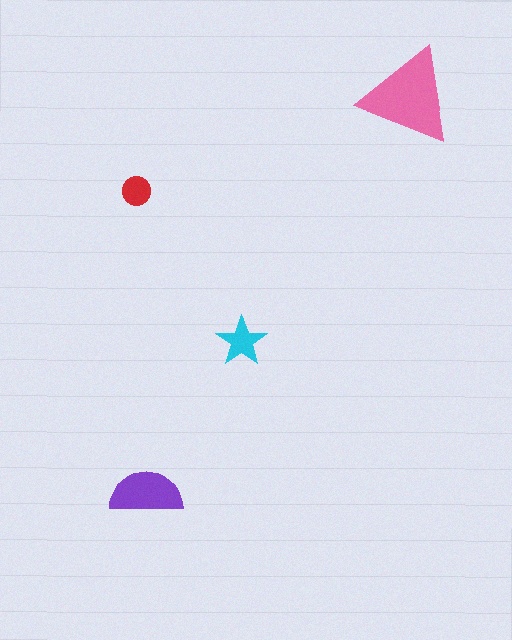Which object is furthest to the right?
The pink triangle is rightmost.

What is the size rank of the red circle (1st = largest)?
4th.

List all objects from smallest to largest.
The red circle, the cyan star, the purple semicircle, the pink triangle.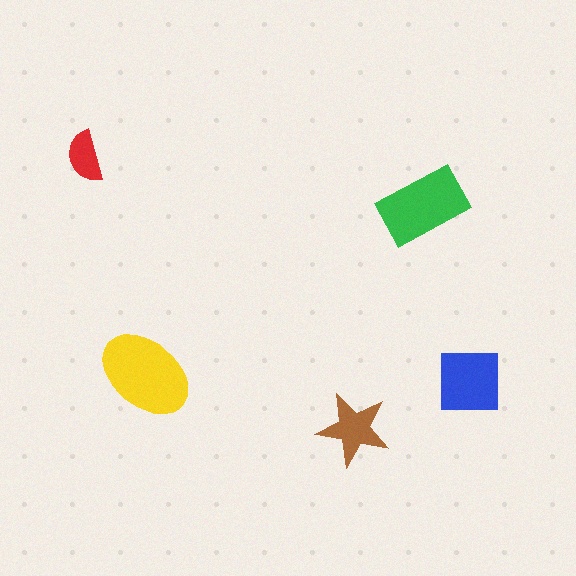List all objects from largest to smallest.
The yellow ellipse, the green rectangle, the blue square, the brown star, the red semicircle.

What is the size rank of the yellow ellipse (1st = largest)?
1st.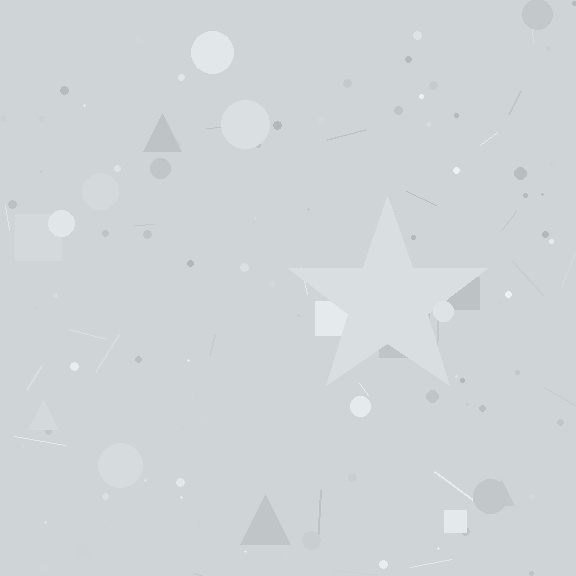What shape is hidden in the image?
A star is hidden in the image.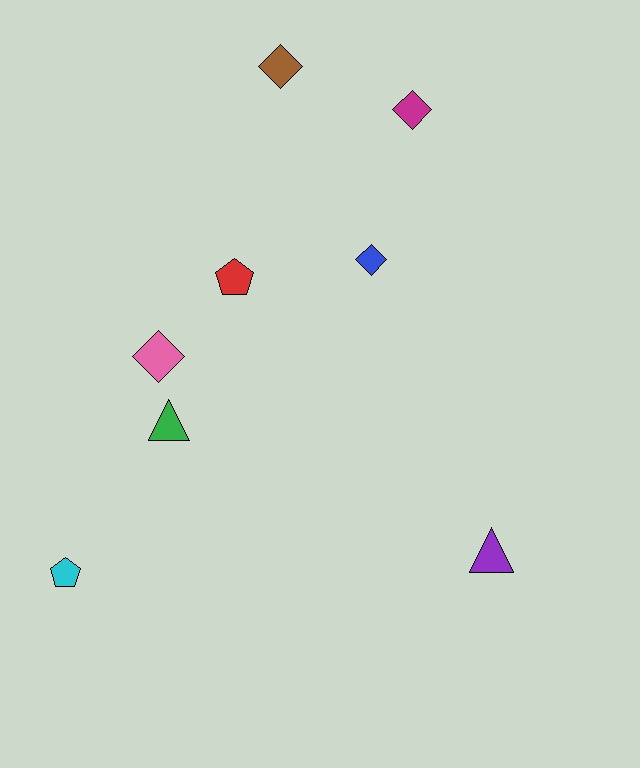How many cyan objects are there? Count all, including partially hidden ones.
There is 1 cyan object.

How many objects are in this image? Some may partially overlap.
There are 8 objects.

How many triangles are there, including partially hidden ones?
There are 2 triangles.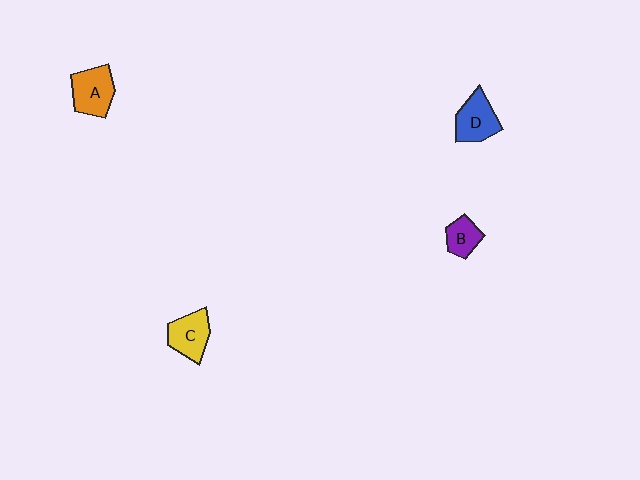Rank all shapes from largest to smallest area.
From largest to smallest: A (orange), D (blue), C (yellow), B (purple).